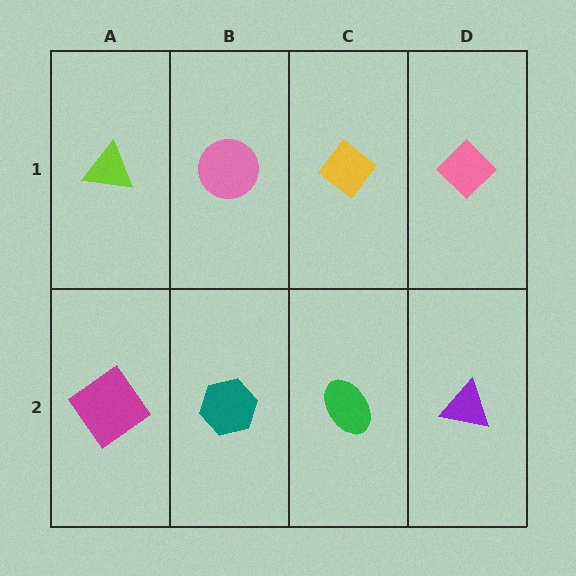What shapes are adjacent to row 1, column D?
A purple triangle (row 2, column D), a yellow diamond (row 1, column C).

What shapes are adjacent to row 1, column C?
A green ellipse (row 2, column C), a pink circle (row 1, column B), a pink diamond (row 1, column D).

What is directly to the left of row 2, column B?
A magenta diamond.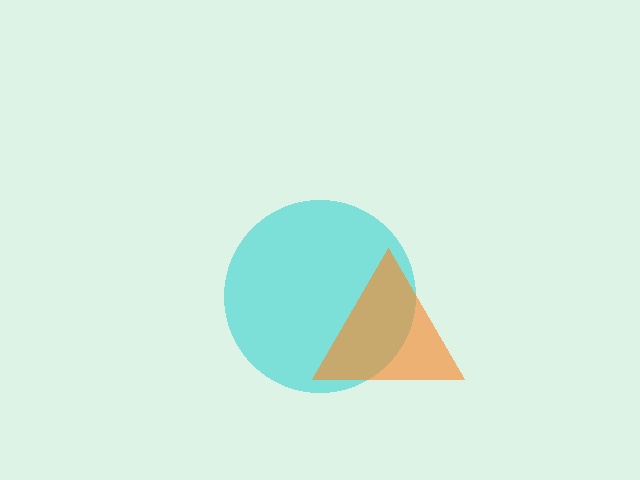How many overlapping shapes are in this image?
There are 2 overlapping shapes in the image.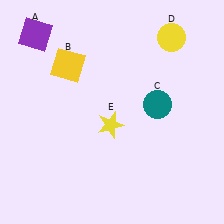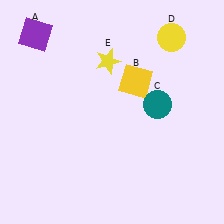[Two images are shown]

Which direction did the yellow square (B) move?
The yellow square (B) moved right.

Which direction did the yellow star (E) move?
The yellow star (E) moved up.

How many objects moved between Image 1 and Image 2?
2 objects moved between the two images.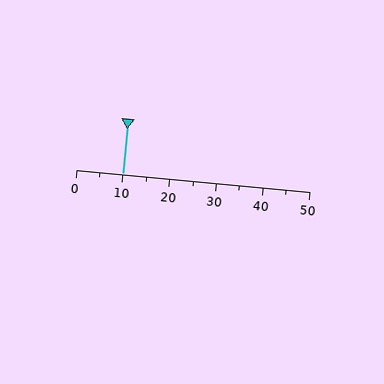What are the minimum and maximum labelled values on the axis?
The axis runs from 0 to 50.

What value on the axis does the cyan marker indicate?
The marker indicates approximately 10.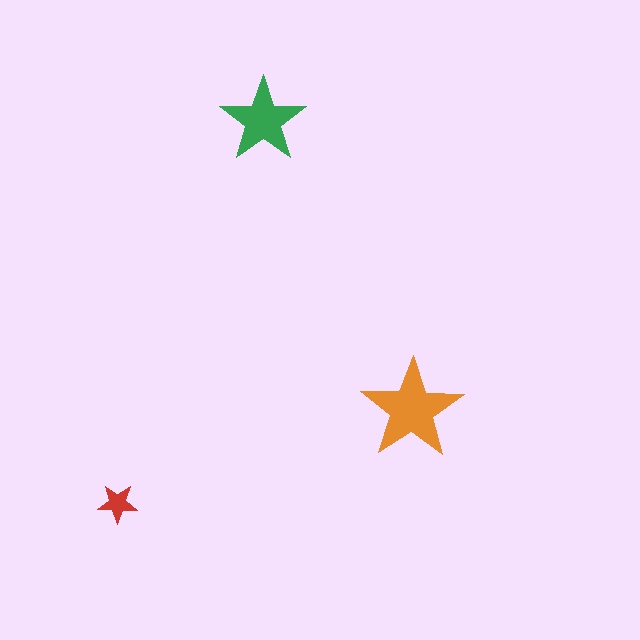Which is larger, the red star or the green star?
The green one.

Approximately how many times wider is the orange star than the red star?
About 2.5 times wider.